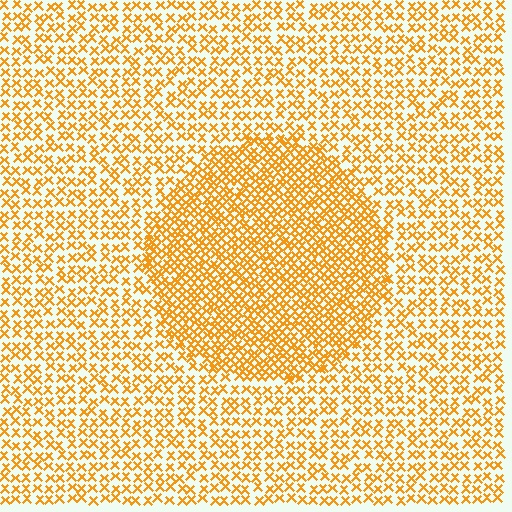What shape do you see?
I see a circle.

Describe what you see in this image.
The image contains small orange elements arranged at two different densities. A circle-shaped region is visible where the elements are more densely packed than the surrounding area.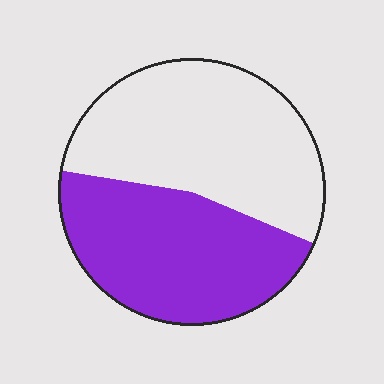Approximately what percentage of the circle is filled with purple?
Approximately 45%.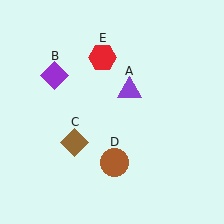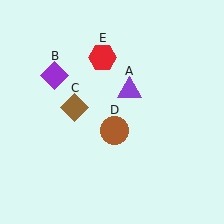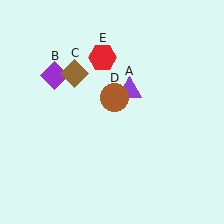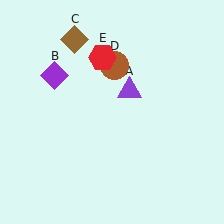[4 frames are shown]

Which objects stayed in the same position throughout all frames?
Purple triangle (object A) and purple diamond (object B) and red hexagon (object E) remained stationary.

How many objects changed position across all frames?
2 objects changed position: brown diamond (object C), brown circle (object D).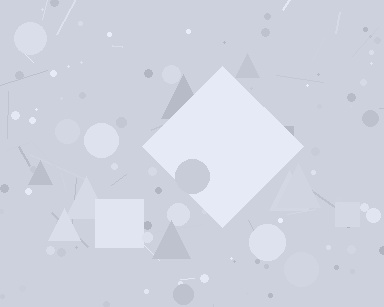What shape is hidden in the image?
A diamond is hidden in the image.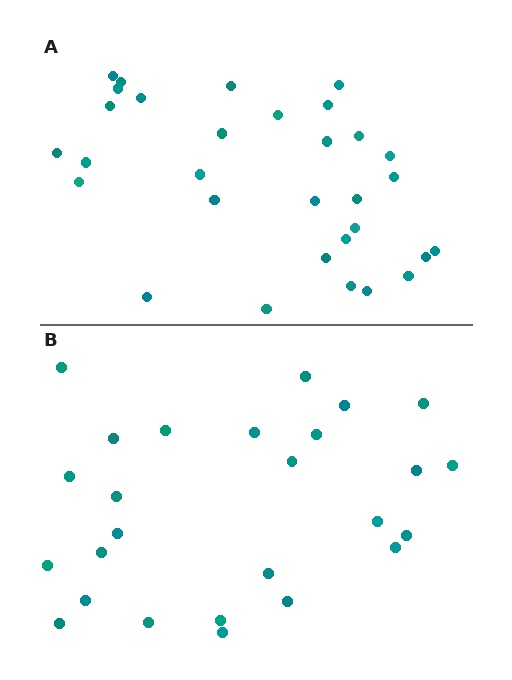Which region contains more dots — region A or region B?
Region A (the top region) has more dots.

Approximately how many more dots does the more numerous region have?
Region A has about 5 more dots than region B.